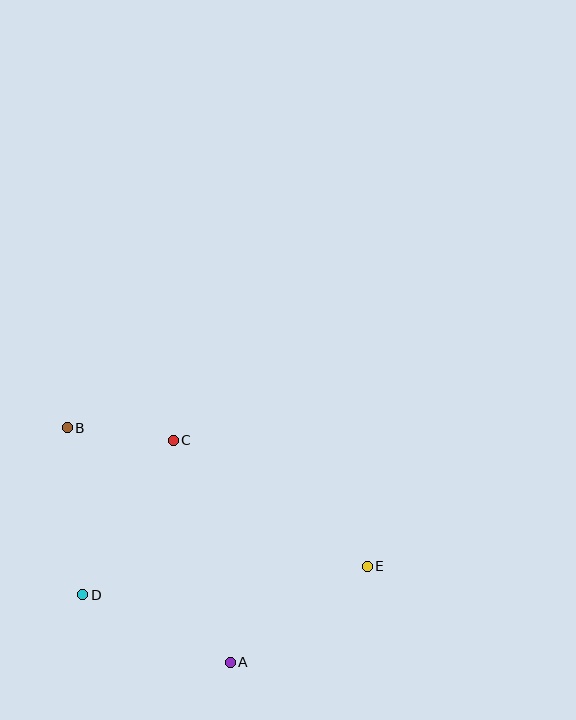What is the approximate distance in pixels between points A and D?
The distance between A and D is approximately 162 pixels.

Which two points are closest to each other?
Points B and C are closest to each other.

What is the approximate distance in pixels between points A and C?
The distance between A and C is approximately 229 pixels.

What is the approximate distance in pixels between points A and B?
The distance between A and B is approximately 286 pixels.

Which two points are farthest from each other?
Points B and E are farthest from each other.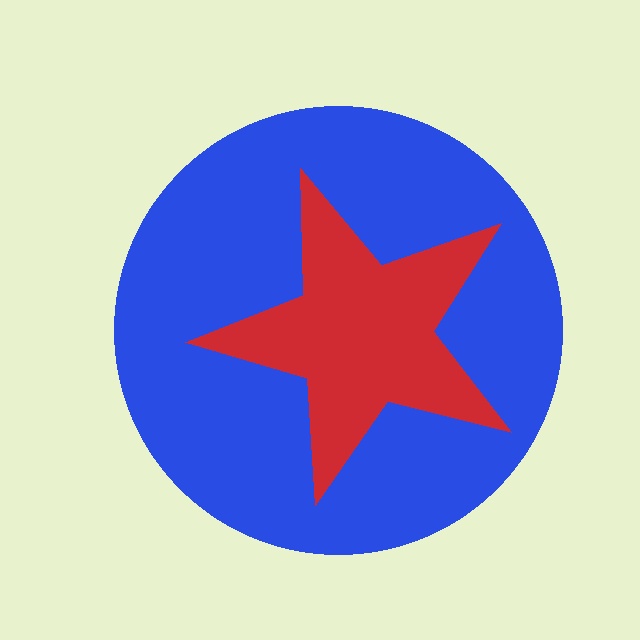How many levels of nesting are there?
2.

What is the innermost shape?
The red star.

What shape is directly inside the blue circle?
The red star.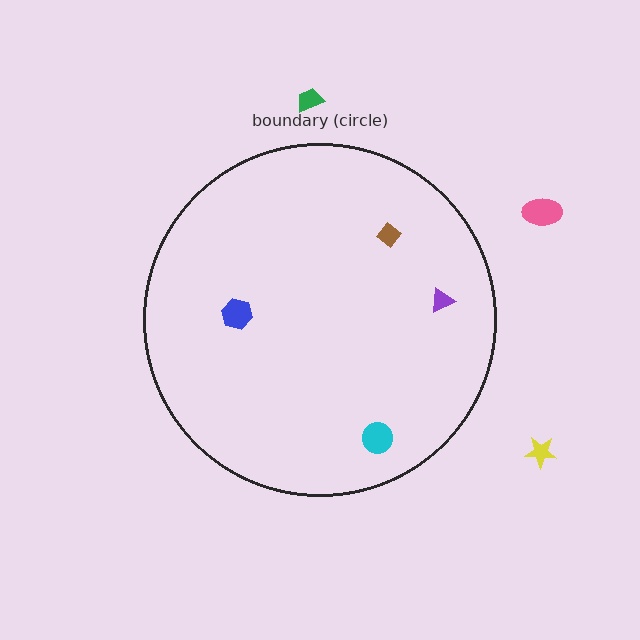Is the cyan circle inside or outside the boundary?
Inside.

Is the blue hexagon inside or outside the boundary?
Inside.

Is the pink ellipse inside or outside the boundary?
Outside.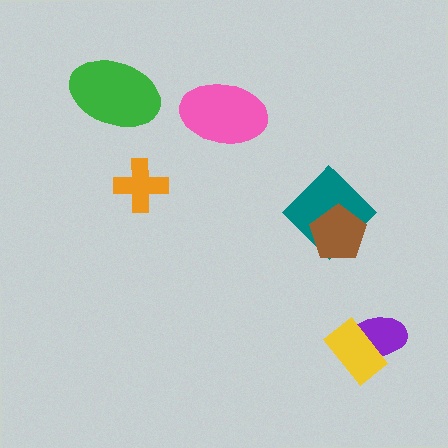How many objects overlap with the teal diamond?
1 object overlaps with the teal diamond.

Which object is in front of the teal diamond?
The brown pentagon is in front of the teal diamond.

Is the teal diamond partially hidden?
Yes, it is partially covered by another shape.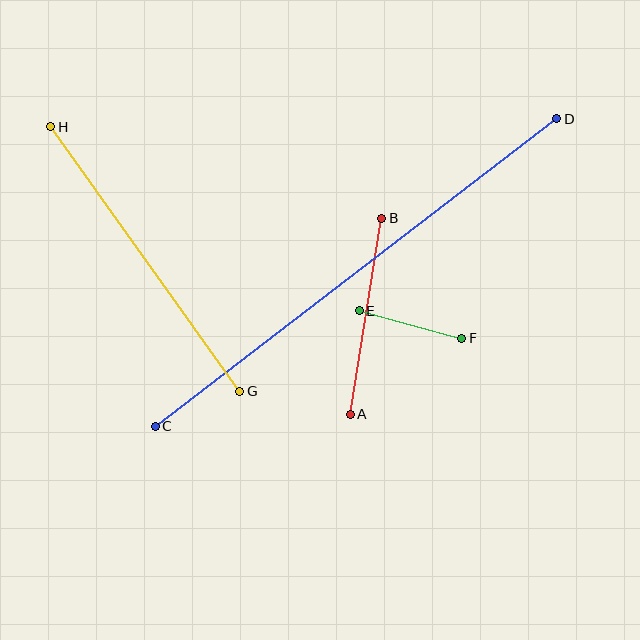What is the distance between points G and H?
The distance is approximately 325 pixels.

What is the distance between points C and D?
The distance is approximately 506 pixels.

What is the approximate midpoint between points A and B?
The midpoint is at approximately (366, 316) pixels.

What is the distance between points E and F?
The distance is approximately 106 pixels.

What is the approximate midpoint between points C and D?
The midpoint is at approximately (356, 273) pixels.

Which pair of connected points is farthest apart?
Points C and D are farthest apart.